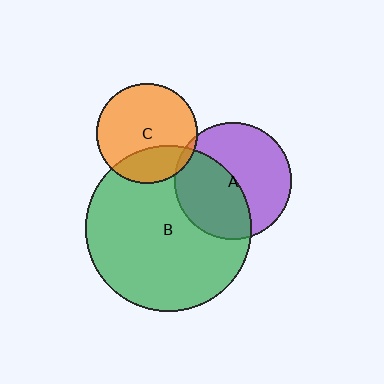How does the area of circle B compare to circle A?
Approximately 2.0 times.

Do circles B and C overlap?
Yes.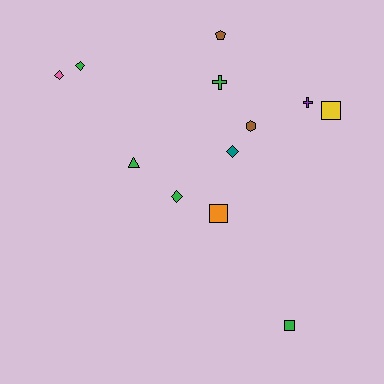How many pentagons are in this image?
There is 1 pentagon.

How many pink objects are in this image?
There is 1 pink object.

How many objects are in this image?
There are 12 objects.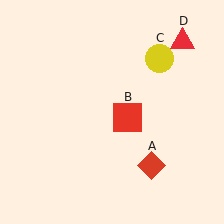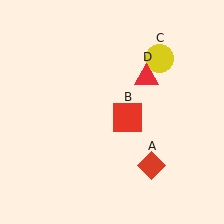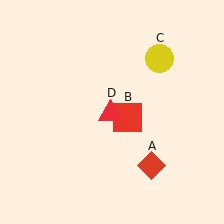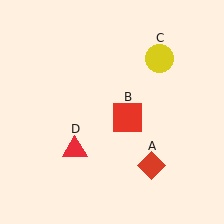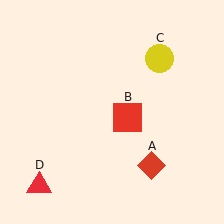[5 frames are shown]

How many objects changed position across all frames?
1 object changed position: red triangle (object D).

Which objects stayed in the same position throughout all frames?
Red diamond (object A) and red square (object B) and yellow circle (object C) remained stationary.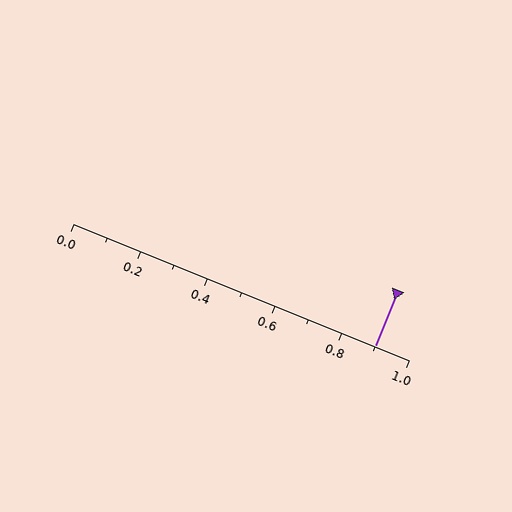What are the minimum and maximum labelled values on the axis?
The axis runs from 0.0 to 1.0.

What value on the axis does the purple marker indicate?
The marker indicates approximately 0.9.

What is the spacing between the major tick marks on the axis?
The major ticks are spaced 0.2 apart.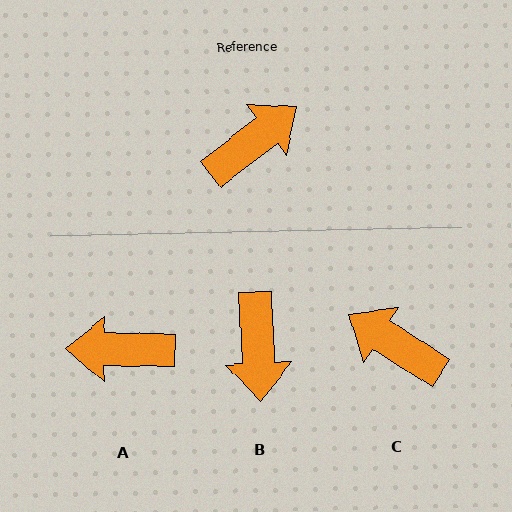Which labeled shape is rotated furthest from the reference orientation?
A, about 141 degrees away.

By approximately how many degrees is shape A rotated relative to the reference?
Approximately 141 degrees counter-clockwise.